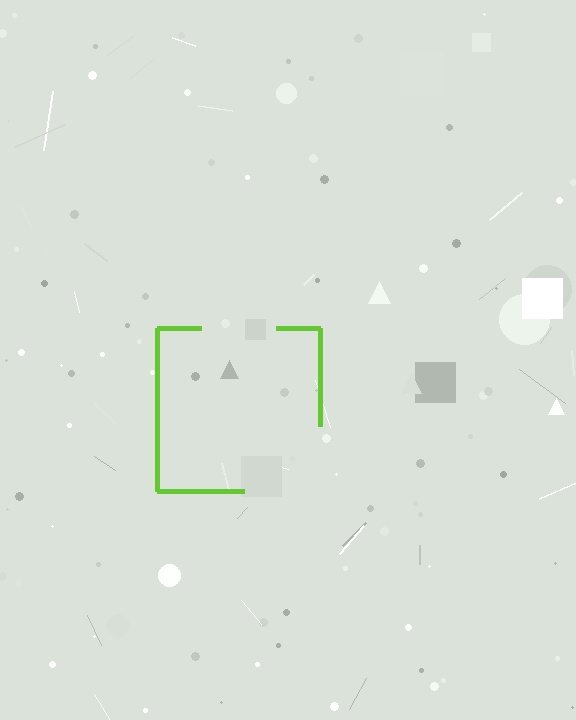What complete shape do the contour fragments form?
The contour fragments form a square.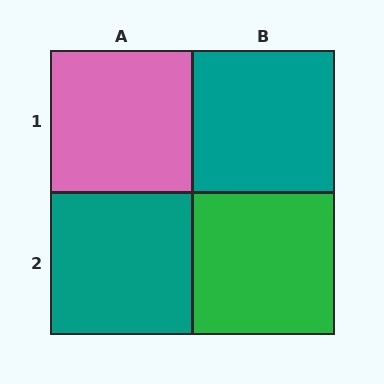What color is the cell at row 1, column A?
Pink.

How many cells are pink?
1 cell is pink.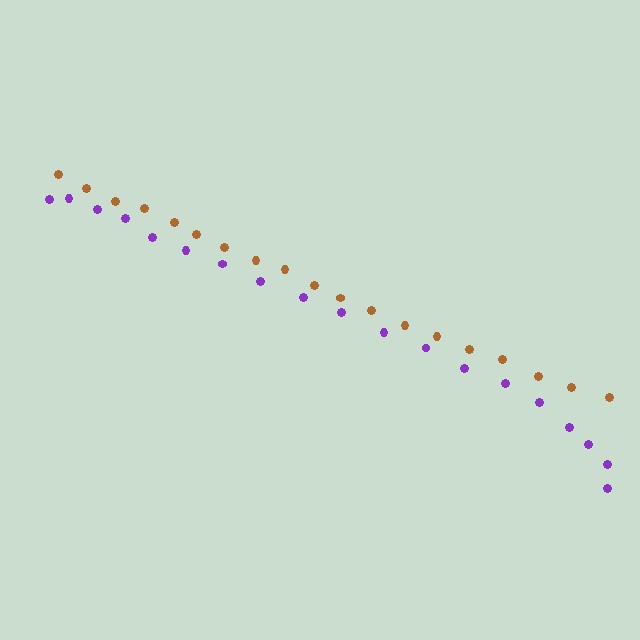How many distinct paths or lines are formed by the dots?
There are 2 distinct paths.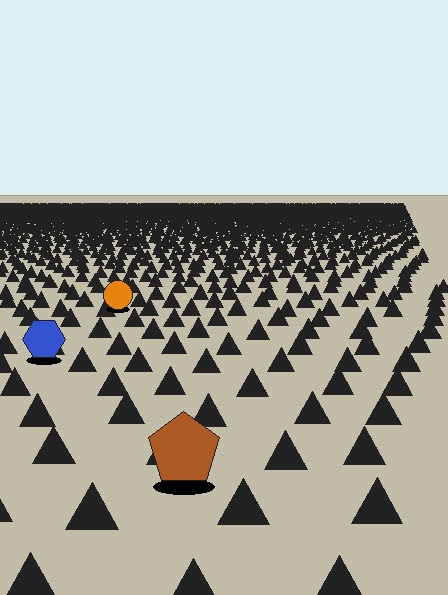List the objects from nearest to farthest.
From nearest to farthest: the brown pentagon, the blue hexagon, the orange circle.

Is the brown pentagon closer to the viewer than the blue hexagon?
Yes. The brown pentagon is closer — you can tell from the texture gradient: the ground texture is coarser near it.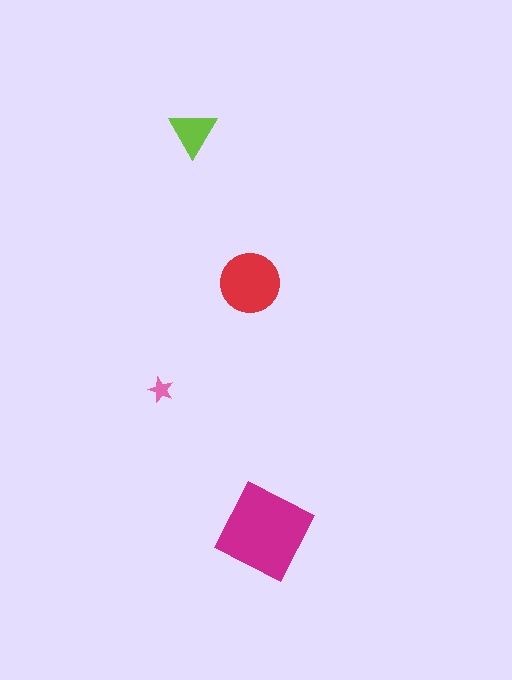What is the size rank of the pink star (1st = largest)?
4th.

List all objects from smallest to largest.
The pink star, the lime triangle, the red circle, the magenta diamond.